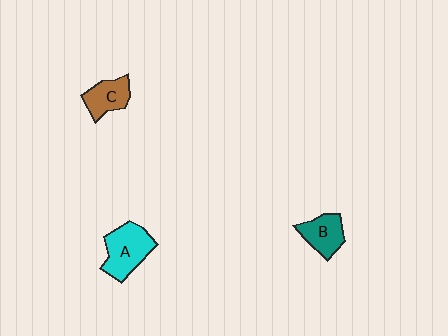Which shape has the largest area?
Shape A (cyan).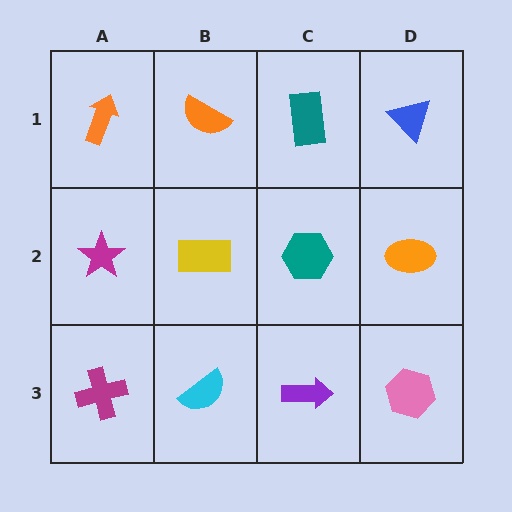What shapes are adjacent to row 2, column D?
A blue triangle (row 1, column D), a pink hexagon (row 3, column D), a teal hexagon (row 2, column C).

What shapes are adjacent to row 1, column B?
A yellow rectangle (row 2, column B), an orange arrow (row 1, column A), a teal rectangle (row 1, column C).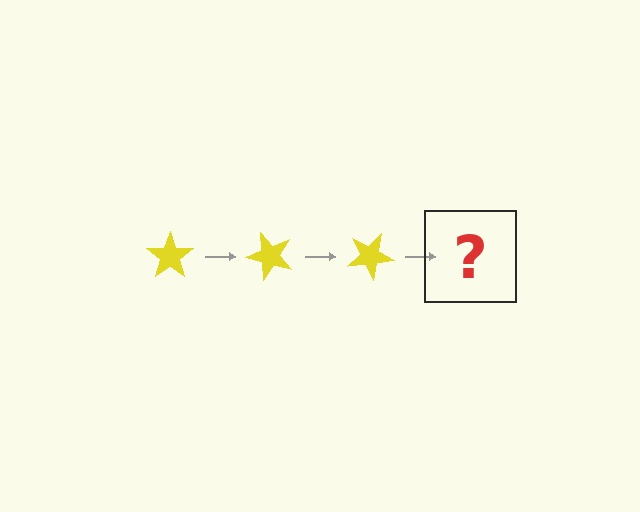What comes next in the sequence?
The next element should be a yellow star rotated 150 degrees.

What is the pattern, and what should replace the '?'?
The pattern is that the star rotates 50 degrees each step. The '?' should be a yellow star rotated 150 degrees.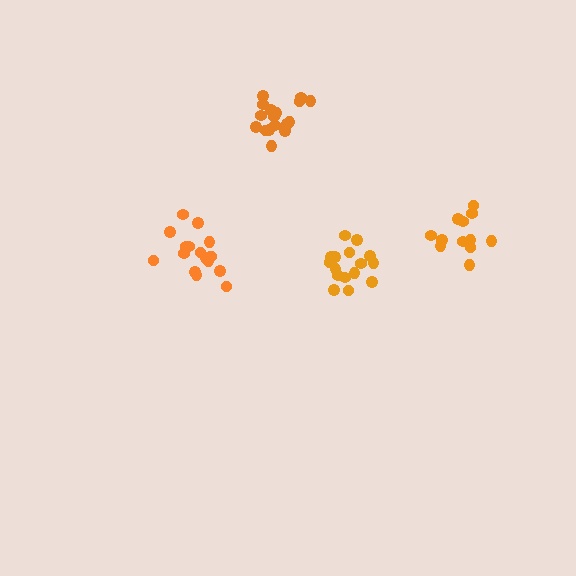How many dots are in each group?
Group 1: 12 dots, Group 2: 17 dots, Group 3: 16 dots, Group 4: 17 dots (62 total).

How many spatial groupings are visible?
There are 4 spatial groupings.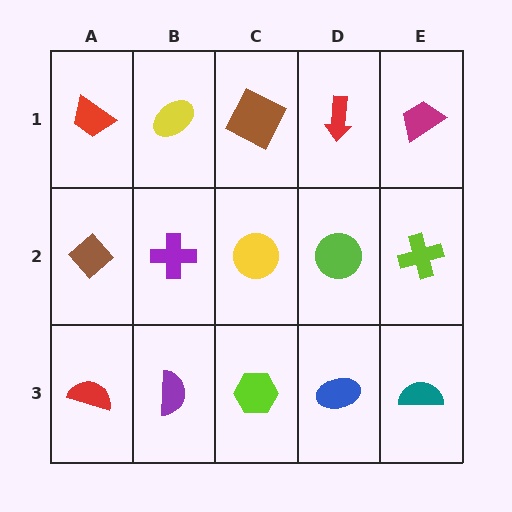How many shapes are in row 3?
5 shapes.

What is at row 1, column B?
A yellow ellipse.